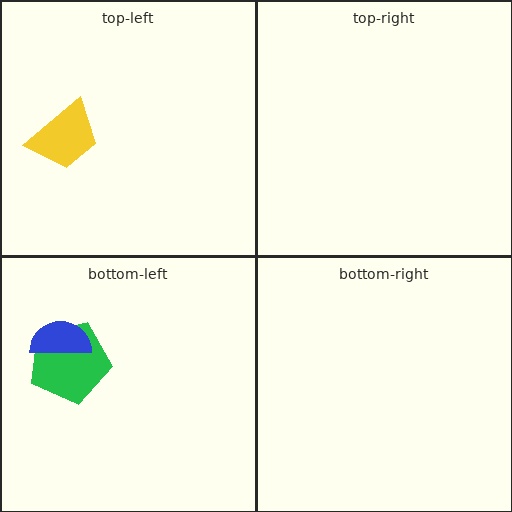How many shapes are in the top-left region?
1.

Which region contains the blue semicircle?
The bottom-left region.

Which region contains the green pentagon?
The bottom-left region.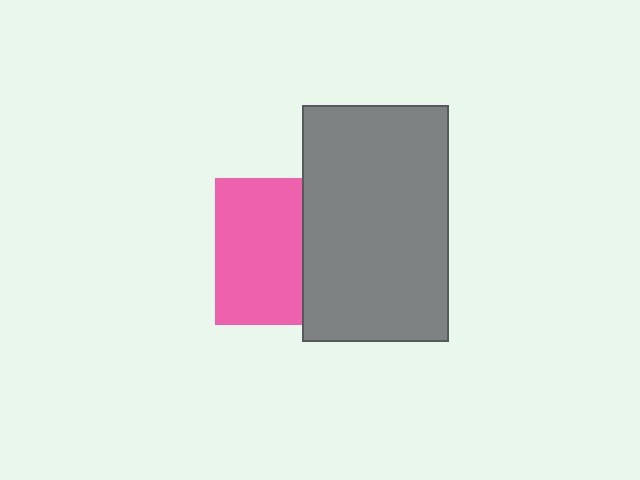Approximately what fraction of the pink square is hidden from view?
Roughly 41% of the pink square is hidden behind the gray rectangle.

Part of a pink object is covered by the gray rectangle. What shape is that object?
It is a square.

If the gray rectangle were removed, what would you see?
You would see the complete pink square.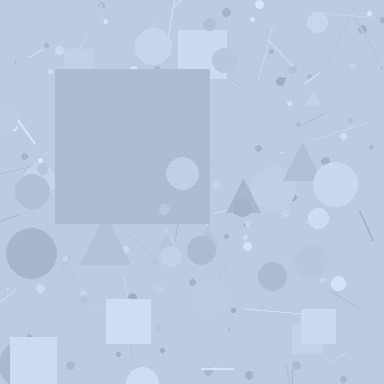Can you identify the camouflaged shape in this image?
The camouflaged shape is a square.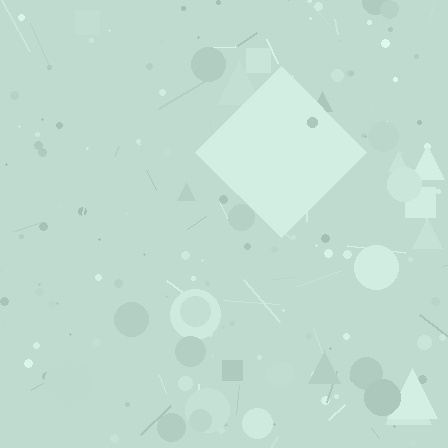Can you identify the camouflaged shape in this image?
The camouflaged shape is a diamond.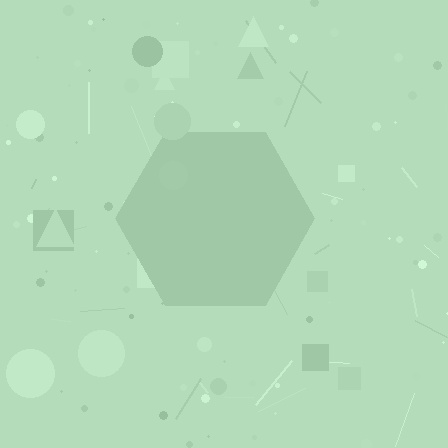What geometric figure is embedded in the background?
A hexagon is embedded in the background.